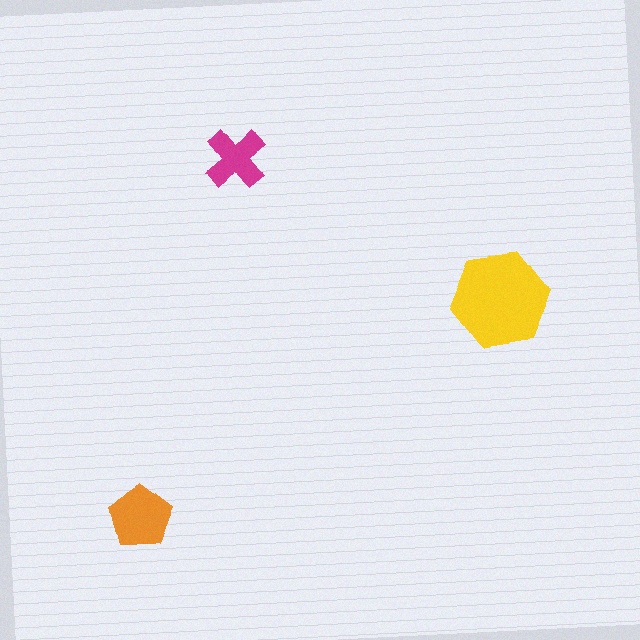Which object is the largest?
The yellow hexagon.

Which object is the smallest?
The magenta cross.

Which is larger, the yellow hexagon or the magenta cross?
The yellow hexagon.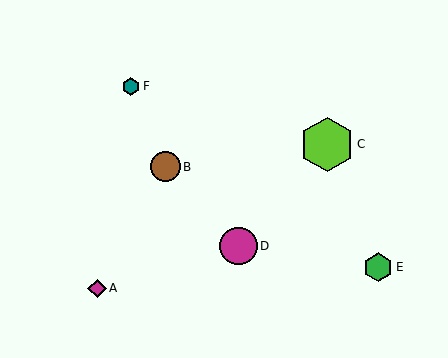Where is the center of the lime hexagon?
The center of the lime hexagon is at (327, 144).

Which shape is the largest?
The lime hexagon (labeled C) is the largest.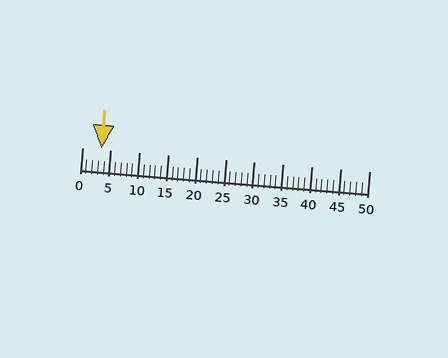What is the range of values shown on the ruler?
The ruler shows values from 0 to 50.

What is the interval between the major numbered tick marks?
The major tick marks are spaced 5 units apart.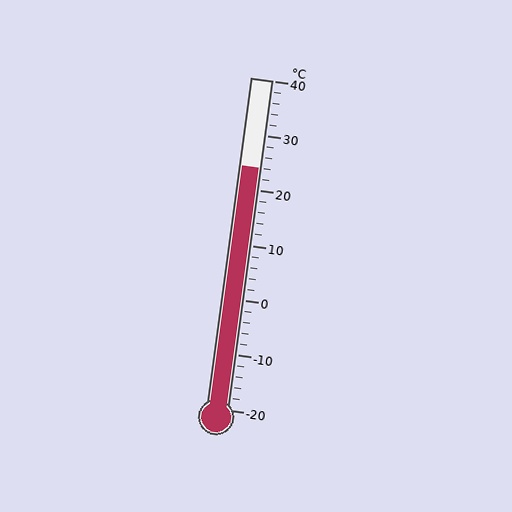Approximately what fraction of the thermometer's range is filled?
The thermometer is filled to approximately 75% of its range.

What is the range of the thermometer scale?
The thermometer scale ranges from -20°C to 40°C.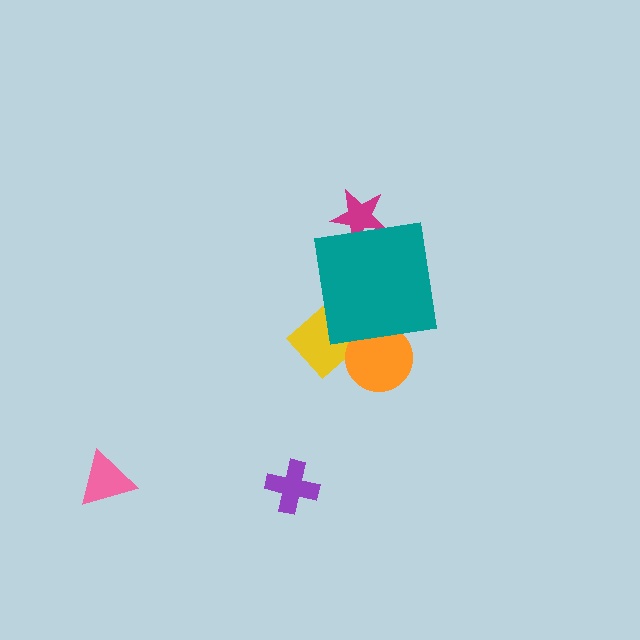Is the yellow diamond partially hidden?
Yes, the yellow diamond is partially hidden behind the teal square.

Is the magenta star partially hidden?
Yes, the magenta star is partially hidden behind the teal square.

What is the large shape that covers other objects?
A teal square.